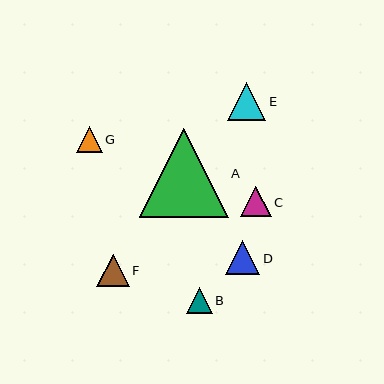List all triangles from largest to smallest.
From largest to smallest: A, E, D, F, C, B, G.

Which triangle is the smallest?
Triangle G is the smallest with a size of approximately 26 pixels.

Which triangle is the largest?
Triangle A is the largest with a size of approximately 89 pixels.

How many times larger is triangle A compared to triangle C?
Triangle A is approximately 2.9 times the size of triangle C.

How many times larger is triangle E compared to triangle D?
Triangle E is approximately 1.1 times the size of triangle D.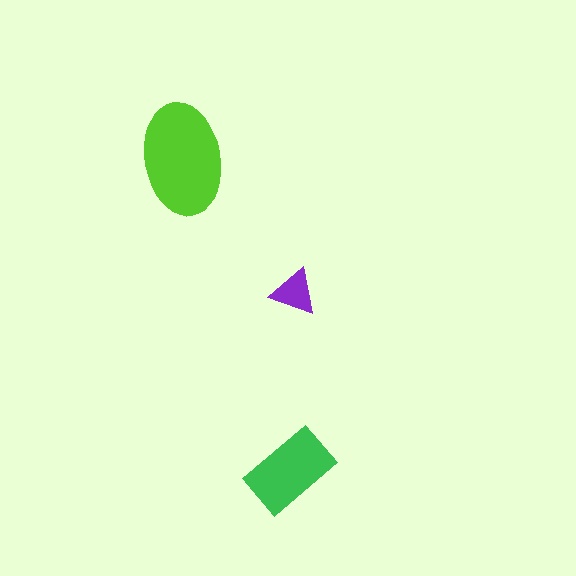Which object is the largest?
The lime ellipse.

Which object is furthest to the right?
The purple triangle is rightmost.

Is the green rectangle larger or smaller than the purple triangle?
Larger.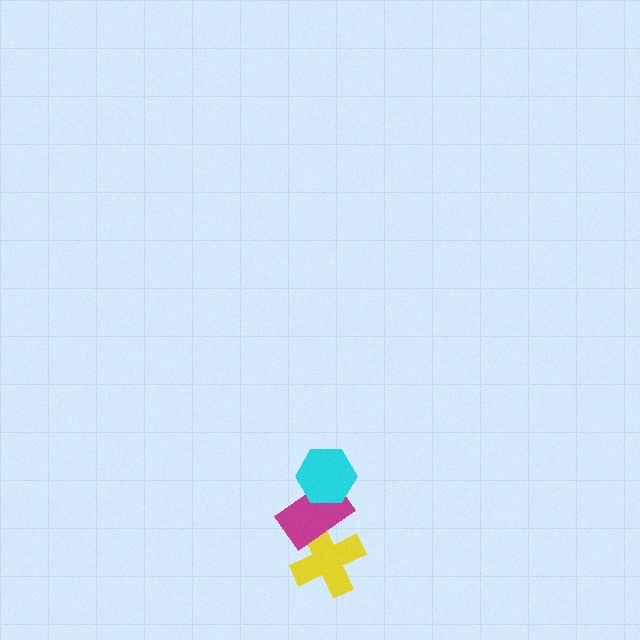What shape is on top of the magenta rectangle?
The cyan hexagon is on top of the magenta rectangle.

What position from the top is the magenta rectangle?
The magenta rectangle is 2nd from the top.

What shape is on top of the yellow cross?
The magenta rectangle is on top of the yellow cross.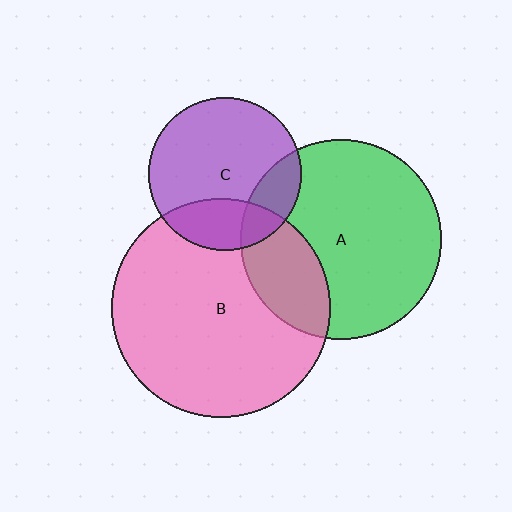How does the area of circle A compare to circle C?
Approximately 1.7 times.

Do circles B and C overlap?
Yes.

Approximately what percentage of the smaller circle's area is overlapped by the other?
Approximately 25%.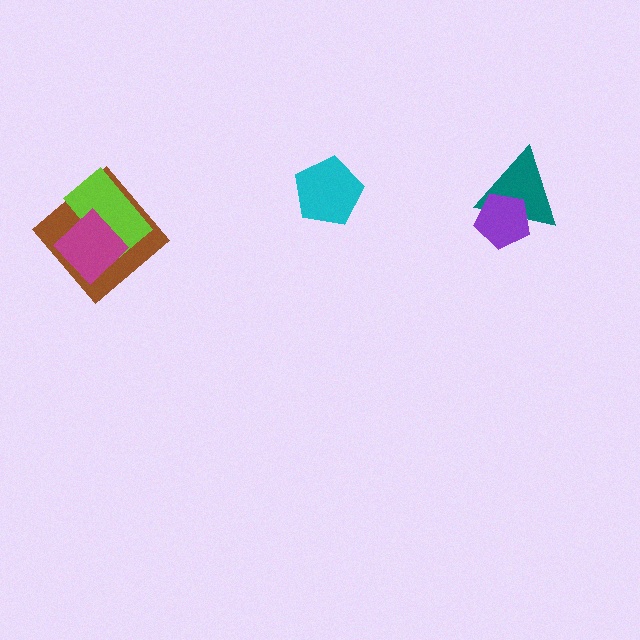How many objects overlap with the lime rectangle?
2 objects overlap with the lime rectangle.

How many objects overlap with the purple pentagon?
1 object overlaps with the purple pentagon.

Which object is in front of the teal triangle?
The purple pentagon is in front of the teal triangle.